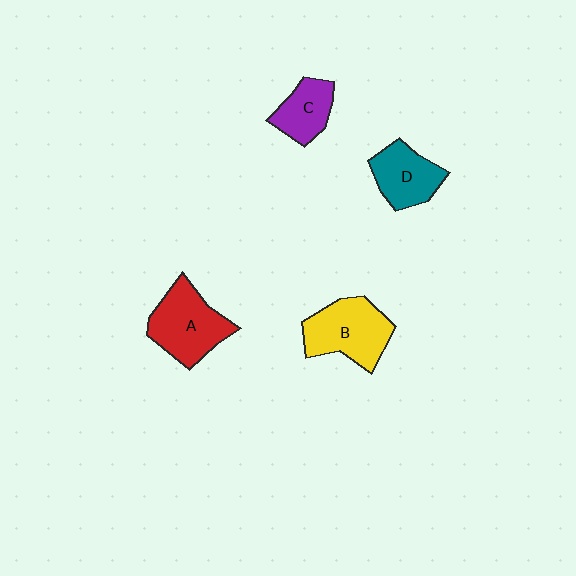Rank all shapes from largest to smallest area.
From largest to smallest: A (red), B (yellow), D (teal), C (purple).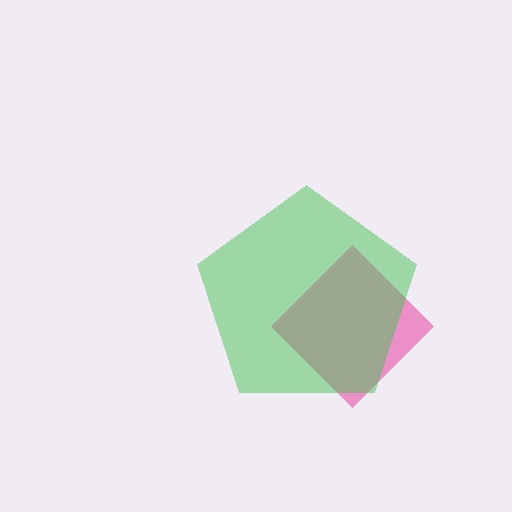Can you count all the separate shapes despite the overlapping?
Yes, there are 2 separate shapes.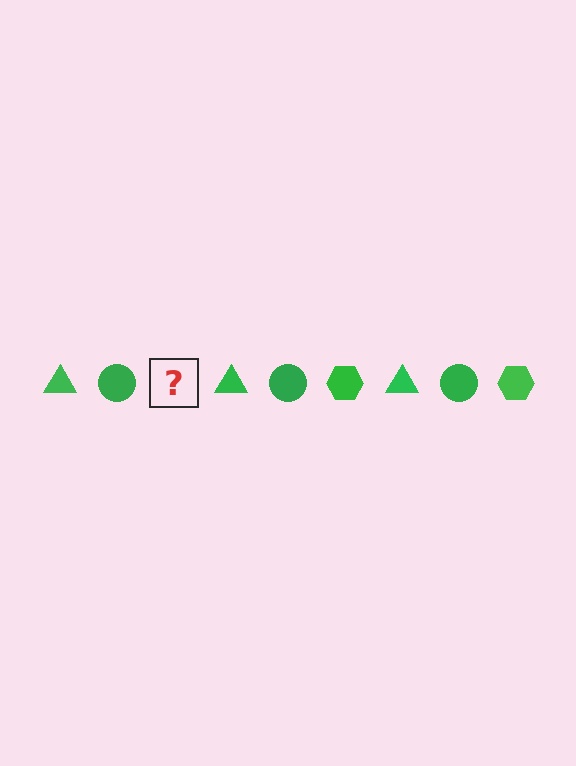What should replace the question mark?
The question mark should be replaced with a green hexagon.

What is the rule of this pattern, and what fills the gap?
The rule is that the pattern cycles through triangle, circle, hexagon shapes in green. The gap should be filled with a green hexagon.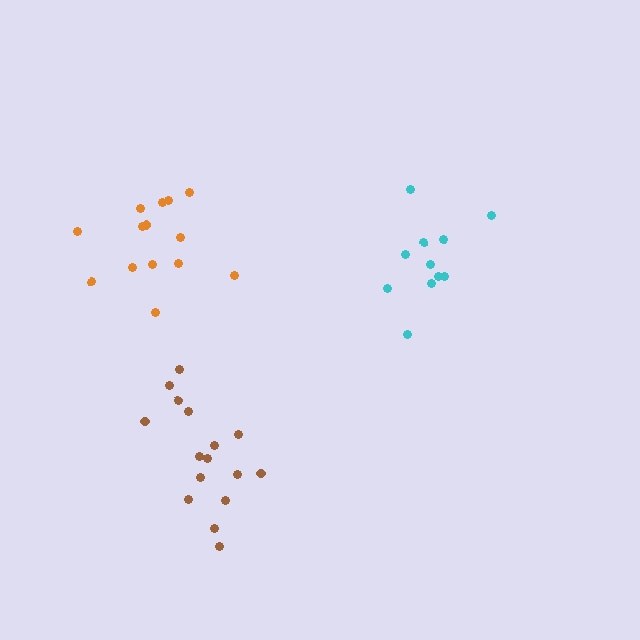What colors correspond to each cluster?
The clusters are colored: brown, cyan, orange.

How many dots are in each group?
Group 1: 16 dots, Group 2: 11 dots, Group 3: 14 dots (41 total).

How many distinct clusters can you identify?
There are 3 distinct clusters.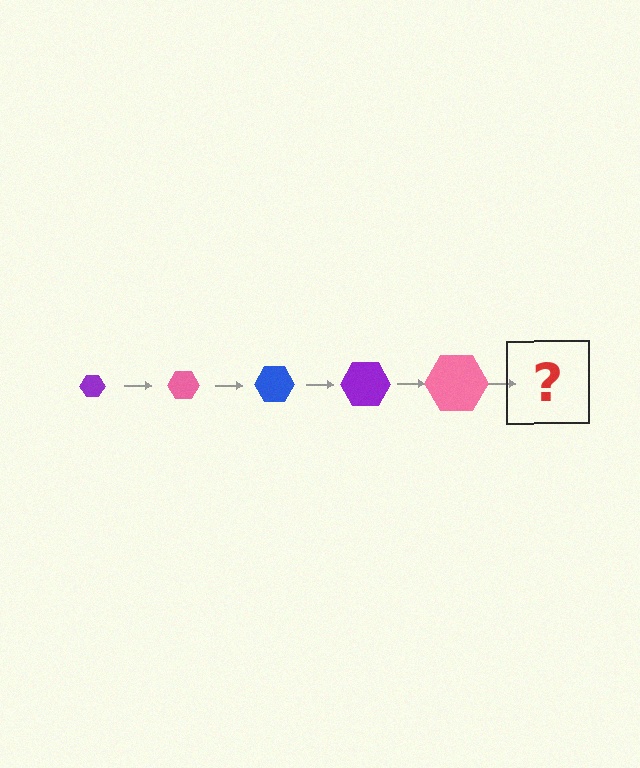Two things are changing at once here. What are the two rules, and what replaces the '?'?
The two rules are that the hexagon grows larger each step and the color cycles through purple, pink, and blue. The '?' should be a blue hexagon, larger than the previous one.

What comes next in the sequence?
The next element should be a blue hexagon, larger than the previous one.